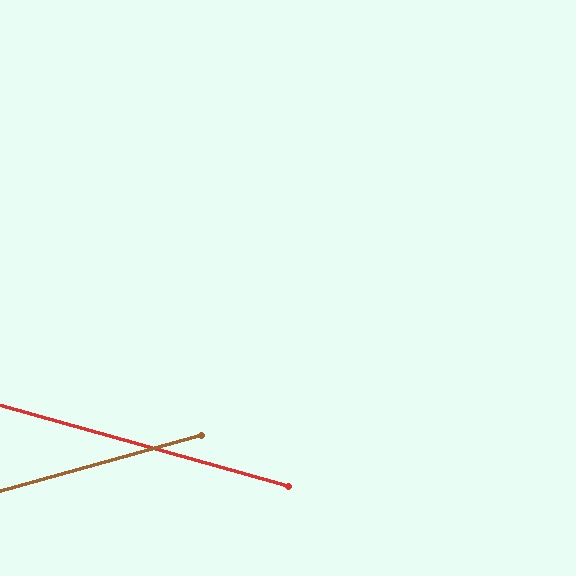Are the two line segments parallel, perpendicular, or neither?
Neither parallel nor perpendicular — they differ by about 31°.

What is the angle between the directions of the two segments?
Approximately 31 degrees.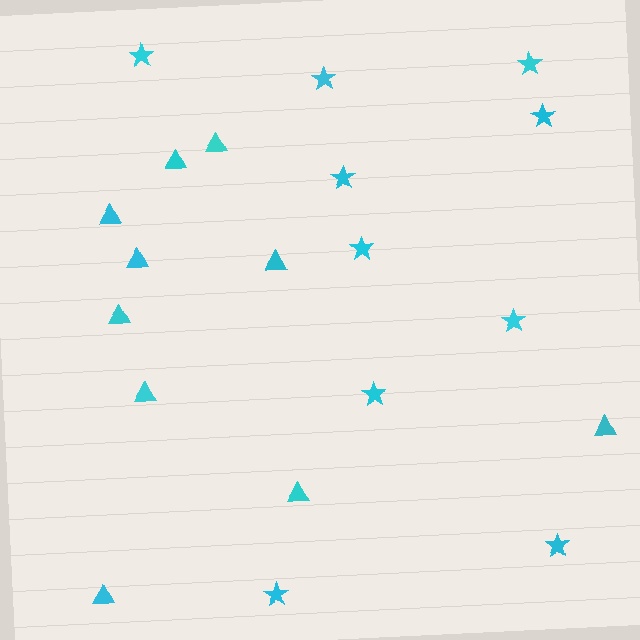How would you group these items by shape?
There are 2 groups: one group of triangles (10) and one group of stars (10).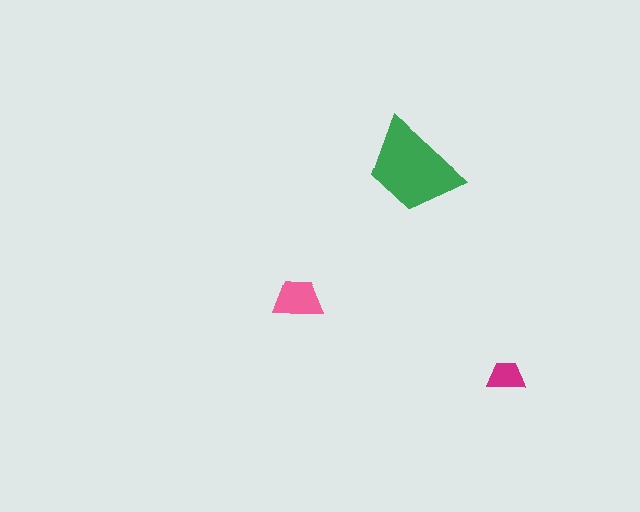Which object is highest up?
The green trapezoid is topmost.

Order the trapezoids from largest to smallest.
the green one, the pink one, the magenta one.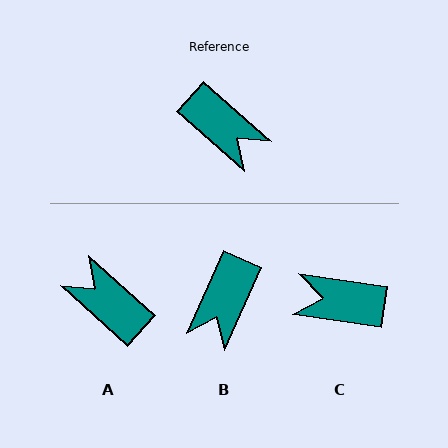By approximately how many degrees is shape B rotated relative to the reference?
Approximately 72 degrees clockwise.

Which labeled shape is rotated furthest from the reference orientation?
A, about 180 degrees away.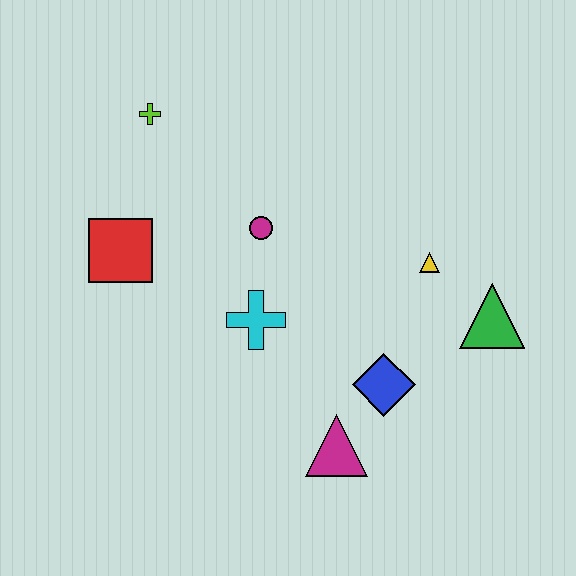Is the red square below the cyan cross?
No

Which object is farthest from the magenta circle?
The green triangle is farthest from the magenta circle.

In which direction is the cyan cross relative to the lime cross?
The cyan cross is below the lime cross.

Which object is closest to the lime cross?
The red square is closest to the lime cross.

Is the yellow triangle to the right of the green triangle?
No